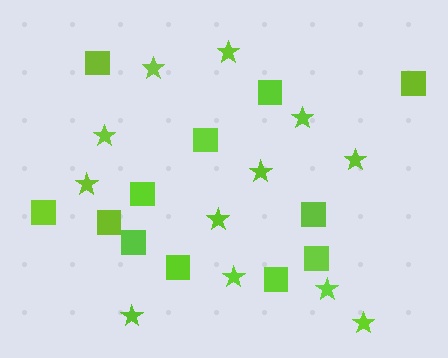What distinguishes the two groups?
There are 2 groups: one group of squares (12) and one group of stars (12).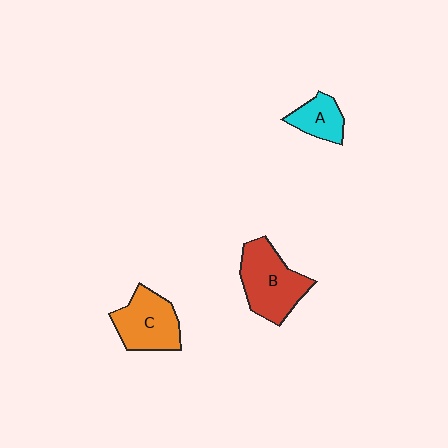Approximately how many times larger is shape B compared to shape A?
Approximately 2.0 times.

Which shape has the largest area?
Shape B (red).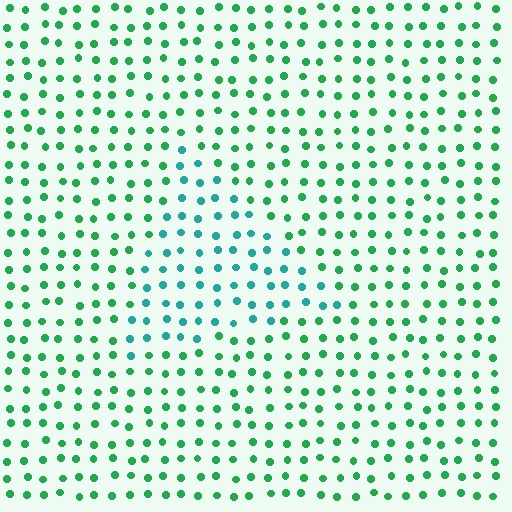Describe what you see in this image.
The image is filled with small green elements in a uniform arrangement. A triangle-shaped region is visible where the elements are tinted to a slightly different hue, forming a subtle color boundary.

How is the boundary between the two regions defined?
The boundary is defined purely by a slight shift in hue (about 35 degrees). Spacing, size, and orientation are identical on both sides.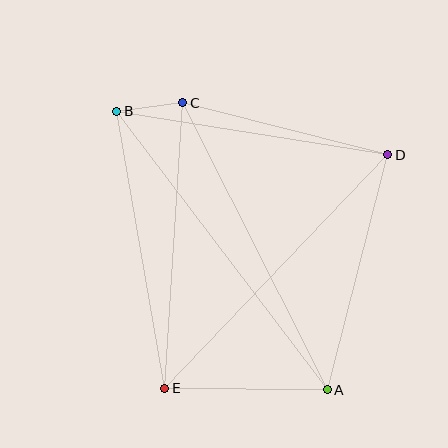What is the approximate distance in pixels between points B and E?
The distance between B and E is approximately 281 pixels.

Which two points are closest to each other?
Points B and C are closest to each other.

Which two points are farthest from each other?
Points A and B are farthest from each other.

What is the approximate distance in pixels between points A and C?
The distance between A and C is approximately 321 pixels.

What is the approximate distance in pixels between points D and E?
The distance between D and E is approximately 323 pixels.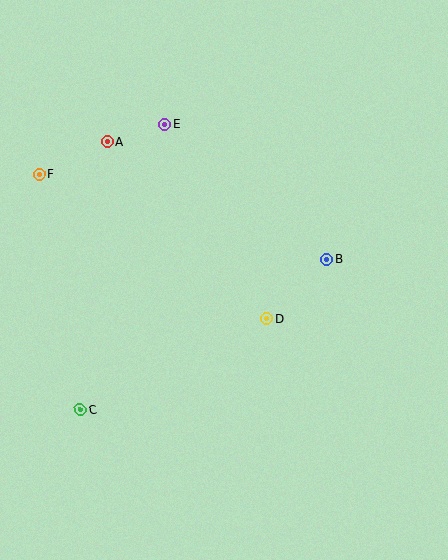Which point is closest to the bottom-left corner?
Point C is closest to the bottom-left corner.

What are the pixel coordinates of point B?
Point B is at (327, 259).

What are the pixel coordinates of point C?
Point C is at (80, 410).